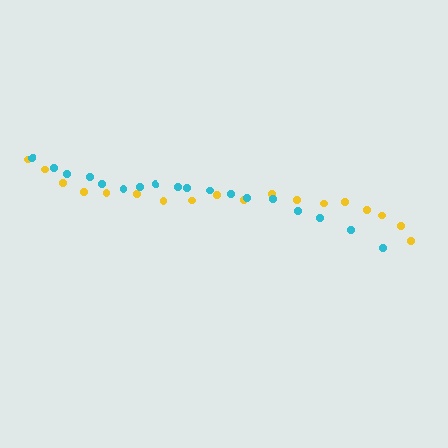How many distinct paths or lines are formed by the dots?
There are 2 distinct paths.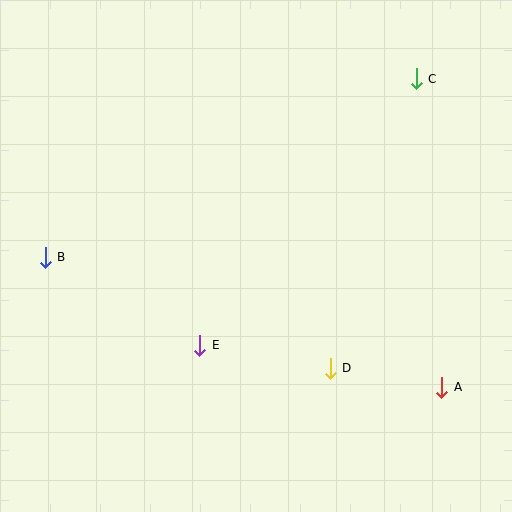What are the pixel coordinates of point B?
Point B is at (45, 257).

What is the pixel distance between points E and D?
The distance between E and D is 133 pixels.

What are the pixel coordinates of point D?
Point D is at (330, 368).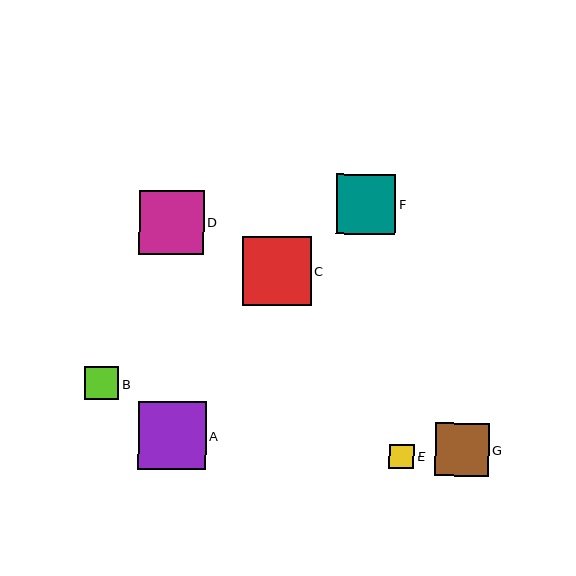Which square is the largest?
Square C is the largest with a size of approximately 69 pixels.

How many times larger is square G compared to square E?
Square G is approximately 2.1 times the size of square E.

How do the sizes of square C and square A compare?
Square C and square A are approximately the same size.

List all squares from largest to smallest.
From largest to smallest: C, A, D, F, G, B, E.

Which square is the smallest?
Square E is the smallest with a size of approximately 25 pixels.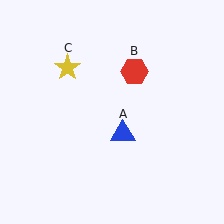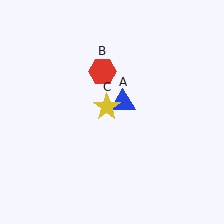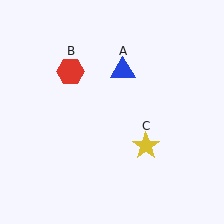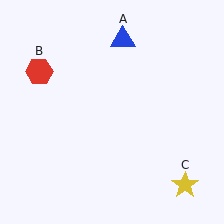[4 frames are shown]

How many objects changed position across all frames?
3 objects changed position: blue triangle (object A), red hexagon (object B), yellow star (object C).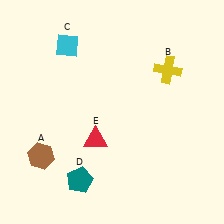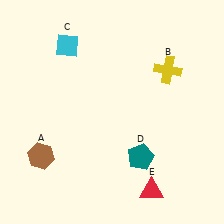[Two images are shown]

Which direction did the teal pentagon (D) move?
The teal pentagon (D) moved right.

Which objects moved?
The objects that moved are: the teal pentagon (D), the red triangle (E).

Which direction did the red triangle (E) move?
The red triangle (E) moved right.